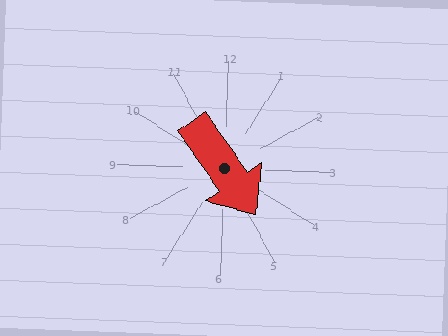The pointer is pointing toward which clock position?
Roughly 5 o'clock.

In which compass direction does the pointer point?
Southeast.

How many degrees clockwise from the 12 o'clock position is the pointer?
Approximately 143 degrees.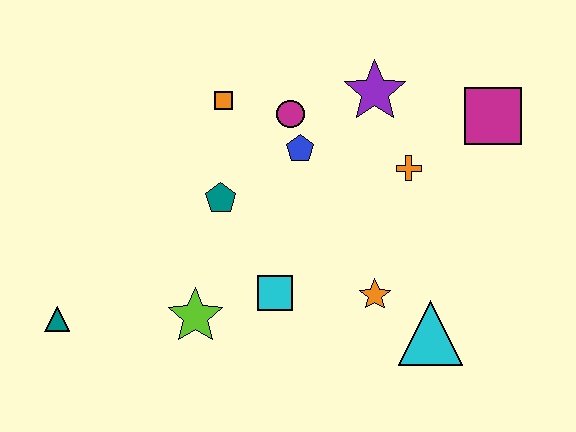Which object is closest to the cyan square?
The lime star is closest to the cyan square.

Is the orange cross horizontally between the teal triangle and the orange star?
No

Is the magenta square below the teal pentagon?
No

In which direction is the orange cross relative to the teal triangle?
The orange cross is to the right of the teal triangle.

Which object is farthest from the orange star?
The teal triangle is farthest from the orange star.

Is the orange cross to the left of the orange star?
No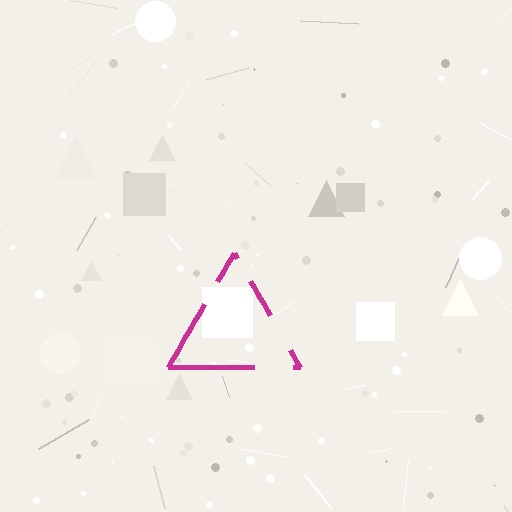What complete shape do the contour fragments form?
The contour fragments form a triangle.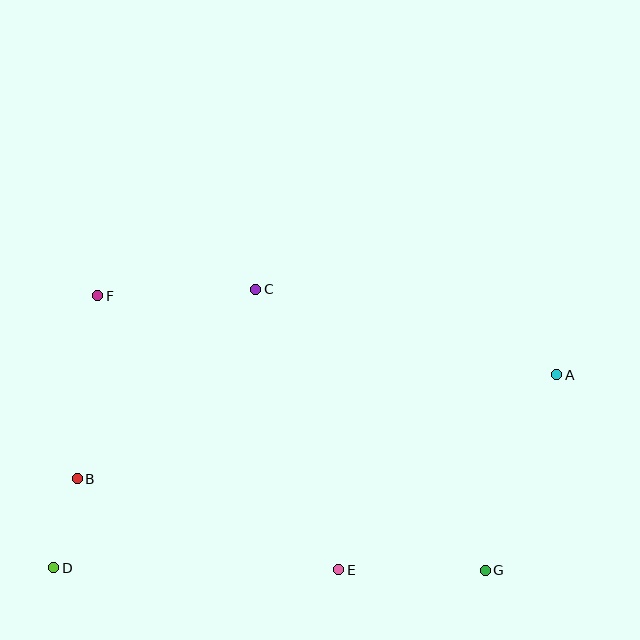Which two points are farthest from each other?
Points A and D are farthest from each other.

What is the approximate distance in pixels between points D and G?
The distance between D and G is approximately 432 pixels.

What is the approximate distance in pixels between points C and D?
The distance between C and D is approximately 344 pixels.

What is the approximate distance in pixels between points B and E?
The distance between B and E is approximately 277 pixels.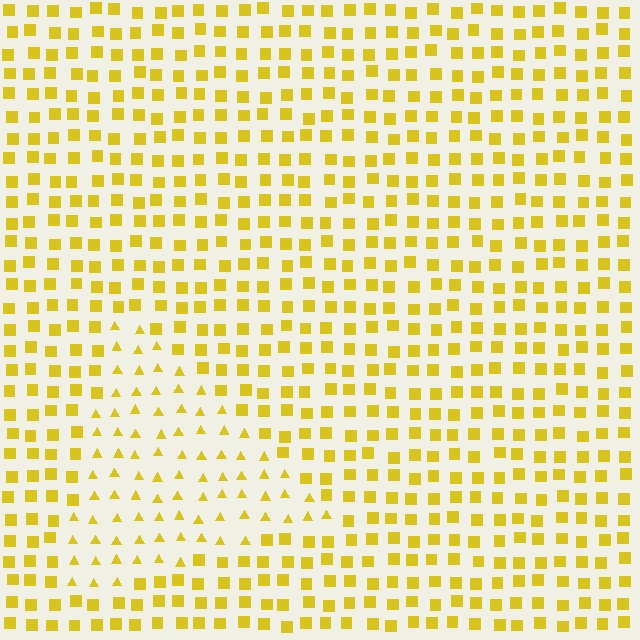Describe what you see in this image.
The image is filled with small yellow elements arranged in a uniform grid. A triangle-shaped region contains triangles, while the surrounding area contains squares. The boundary is defined purely by the change in element shape.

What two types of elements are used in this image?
The image uses triangles inside the triangle region and squares outside it.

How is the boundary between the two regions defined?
The boundary is defined by a change in element shape: triangles inside vs. squares outside. All elements share the same color and spacing.